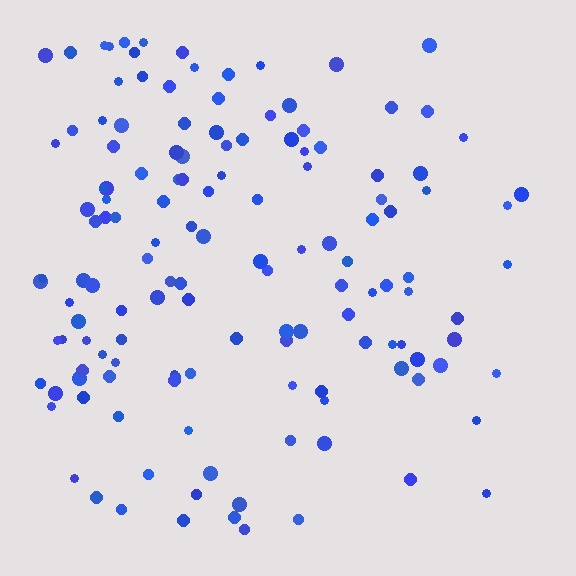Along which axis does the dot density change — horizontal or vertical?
Horizontal.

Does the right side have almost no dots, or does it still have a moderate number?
Still a moderate number, just noticeably fewer than the left.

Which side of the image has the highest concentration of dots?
The left.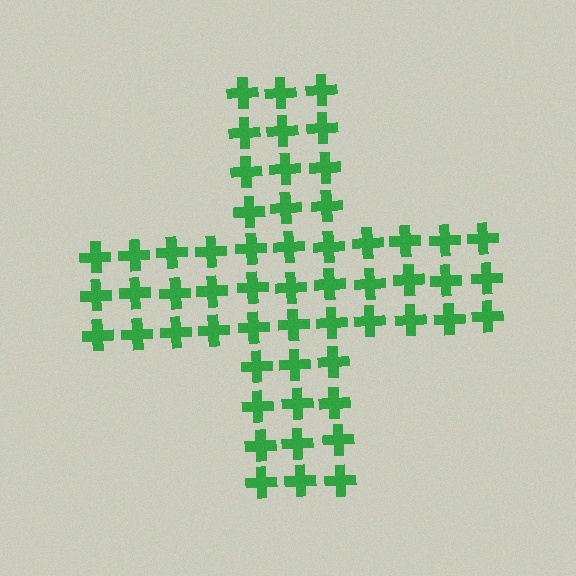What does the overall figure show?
The overall figure shows a cross.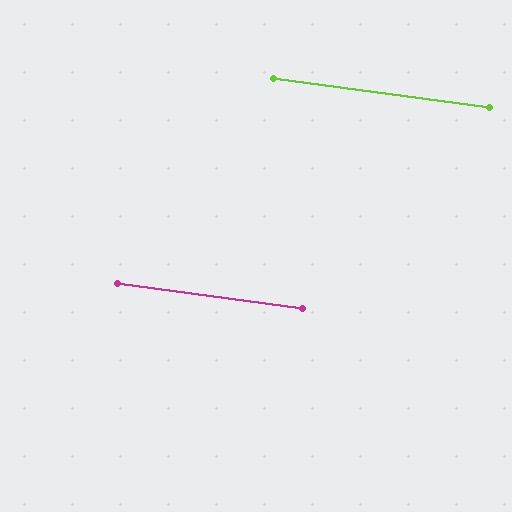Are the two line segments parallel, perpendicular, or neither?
Parallel — their directions differ by only 0.3°.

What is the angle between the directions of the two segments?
Approximately 0 degrees.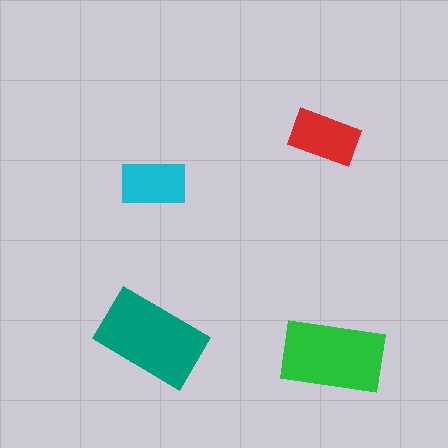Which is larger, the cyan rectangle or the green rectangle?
The green one.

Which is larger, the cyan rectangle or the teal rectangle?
The teal one.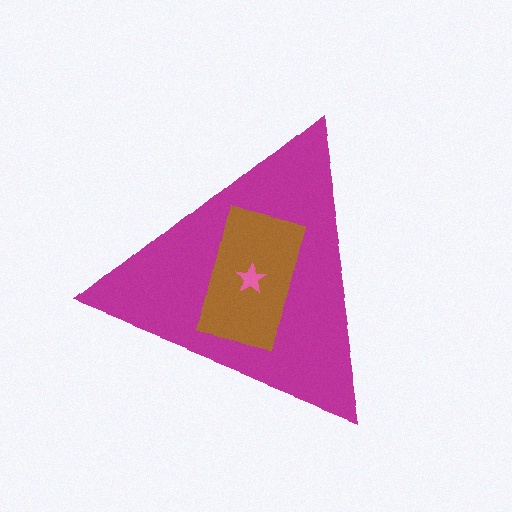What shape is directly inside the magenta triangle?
The brown rectangle.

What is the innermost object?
The pink star.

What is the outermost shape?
The magenta triangle.